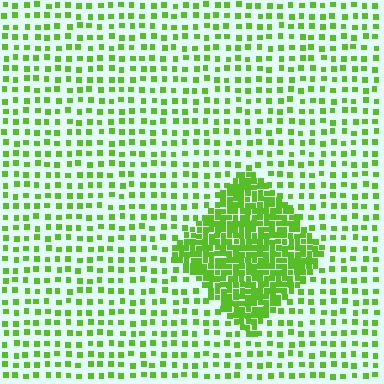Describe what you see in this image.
The image contains small lime elements arranged at two different densities. A diamond-shaped region is visible where the elements are more densely packed than the surrounding area.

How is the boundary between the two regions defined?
The boundary is defined by a change in element density (approximately 3.0x ratio). All elements are the same color, size, and shape.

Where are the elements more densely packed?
The elements are more densely packed inside the diamond boundary.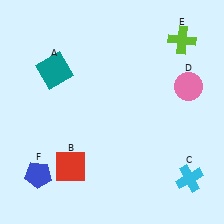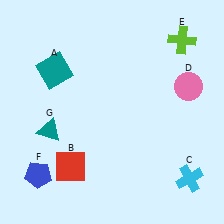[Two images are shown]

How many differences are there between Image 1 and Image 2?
There is 1 difference between the two images.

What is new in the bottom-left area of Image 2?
A teal triangle (G) was added in the bottom-left area of Image 2.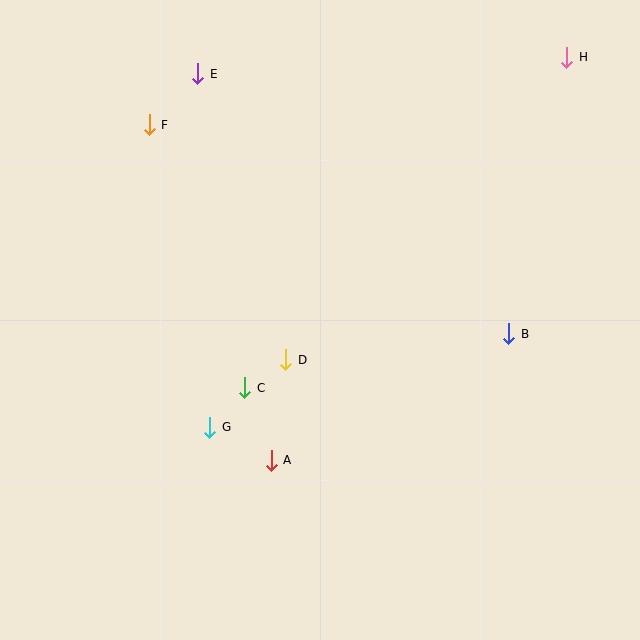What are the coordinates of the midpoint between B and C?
The midpoint between B and C is at (377, 361).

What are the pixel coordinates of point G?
Point G is at (210, 427).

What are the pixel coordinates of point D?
Point D is at (286, 360).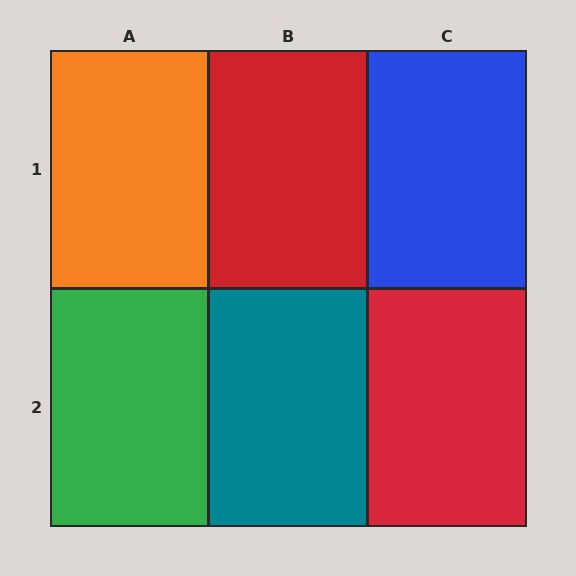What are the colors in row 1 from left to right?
Orange, red, blue.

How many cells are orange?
1 cell is orange.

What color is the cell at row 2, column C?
Red.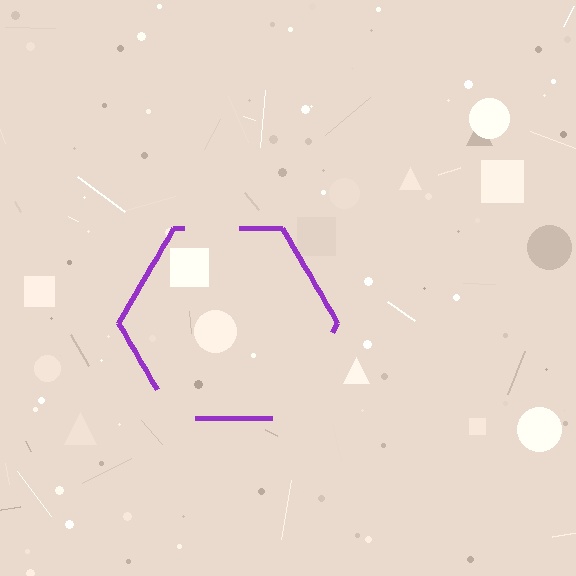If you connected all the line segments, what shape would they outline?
They would outline a hexagon.